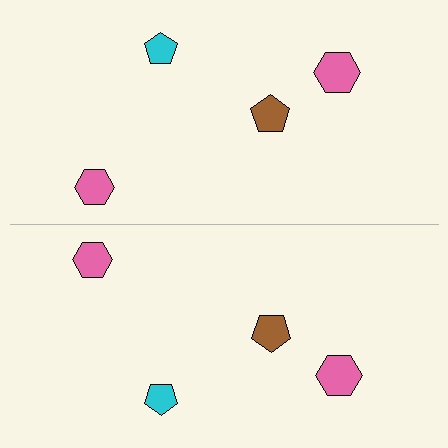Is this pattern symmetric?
Yes, this pattern has bilateral (reflection) symmetry.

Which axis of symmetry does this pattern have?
The pattern has a horizontal axis of symmetry running through the center of the image.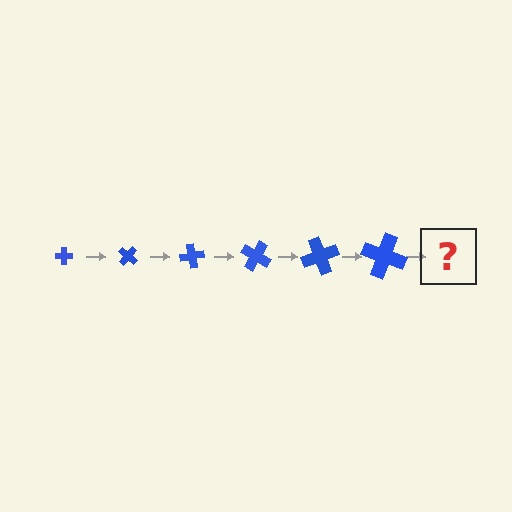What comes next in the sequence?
The next element should be a cross, larger than the previous one and rotated 240 degrees from the start.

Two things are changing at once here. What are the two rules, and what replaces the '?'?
The two rules are that the cross grows larger each step and it rotates 40 degrees each step. The '?' should be a cross, larger than the previous one and rotated 240 degrees from the start.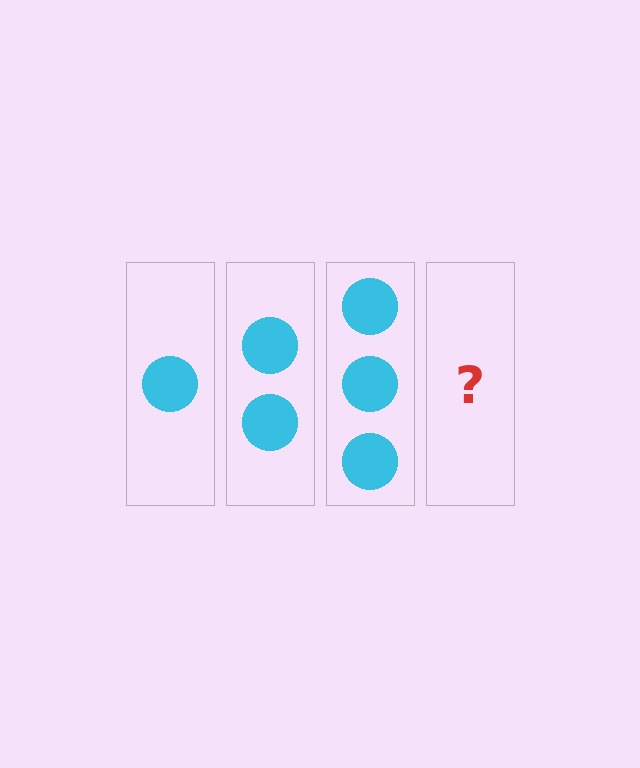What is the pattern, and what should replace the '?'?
The pattern is that each step adds one more circle. The '?' should be 4 circles.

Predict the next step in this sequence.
The next step is 4 circles.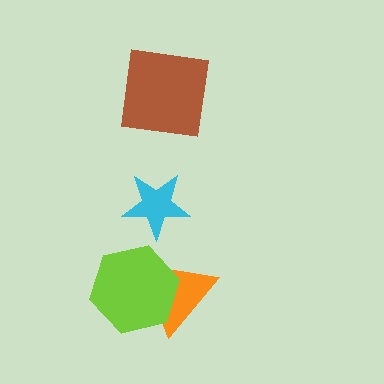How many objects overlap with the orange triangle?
1 object overlaps with the orange triangle.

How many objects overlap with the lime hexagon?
1 object overlaps with the lime hexagon.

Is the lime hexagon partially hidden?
No, no other shape covers it.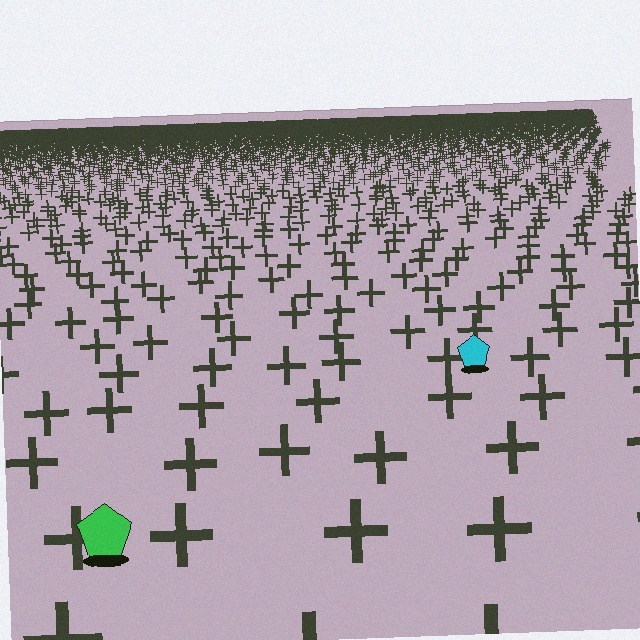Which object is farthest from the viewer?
The cyan pentagon is farthest from the viewer. It appears smaller and the ground texture around it is denser.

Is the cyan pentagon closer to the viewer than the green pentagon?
No. The green pentagon is closer — you can tell from the texture gradient: the ground texture is coarser near it.